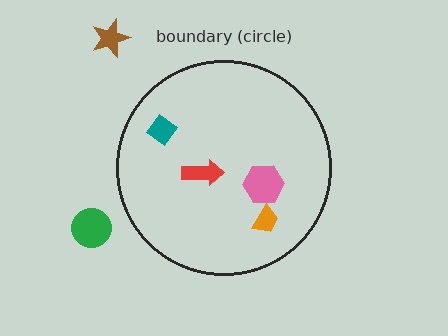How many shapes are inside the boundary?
4 inside, 2 outside.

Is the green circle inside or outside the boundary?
Outside.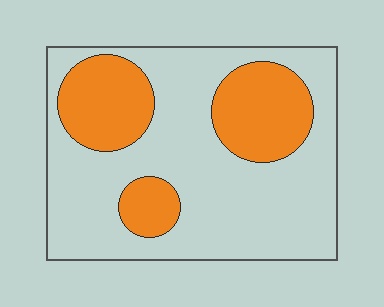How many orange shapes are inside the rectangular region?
3.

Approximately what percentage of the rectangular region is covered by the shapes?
Approximately 30%.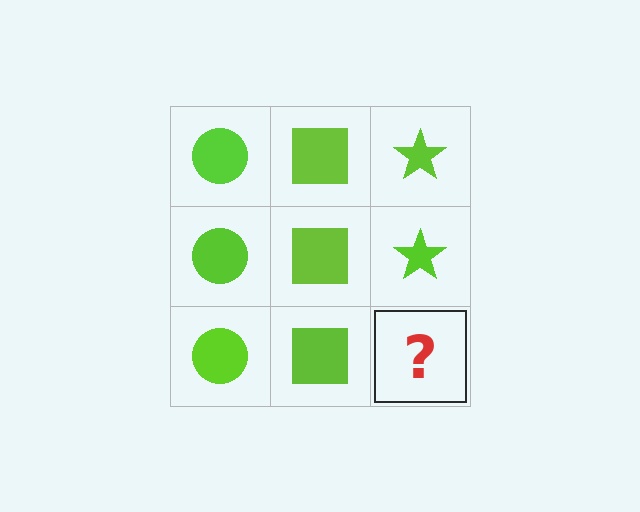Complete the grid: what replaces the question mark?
The question mark should be replaced with a lime star.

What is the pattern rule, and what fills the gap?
The rule is that each column has a consistent shape. The gap should be filled with a lime star.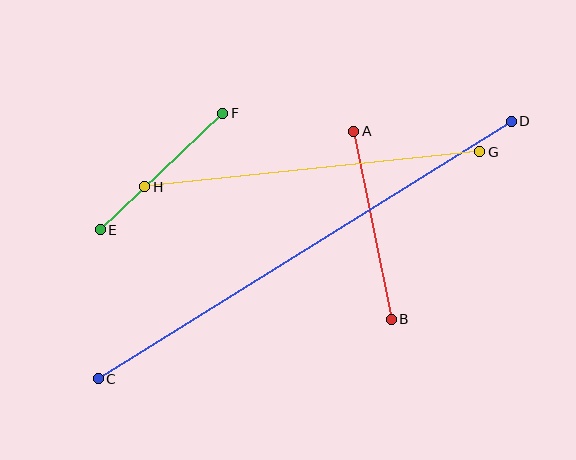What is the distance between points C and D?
The distance is approximately 487 pixels.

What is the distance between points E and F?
The distance is approximately 169 pixels.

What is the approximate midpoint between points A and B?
The midpoint is at approximately (372, 225) pixels.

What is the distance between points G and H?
The distance is approximately 337 pixels.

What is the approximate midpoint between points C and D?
The midpoint is at approximately (305, 250) pixels.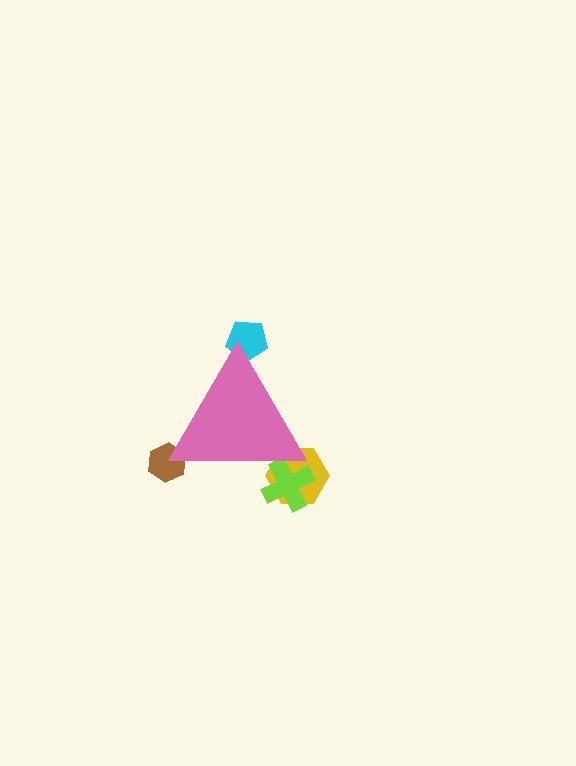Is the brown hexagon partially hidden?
Yes, the brown hexagon is partially hidden behind the pink triangle.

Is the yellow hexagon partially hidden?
Yes, the yellow hexagon is partially hidden behind the pink triangle.